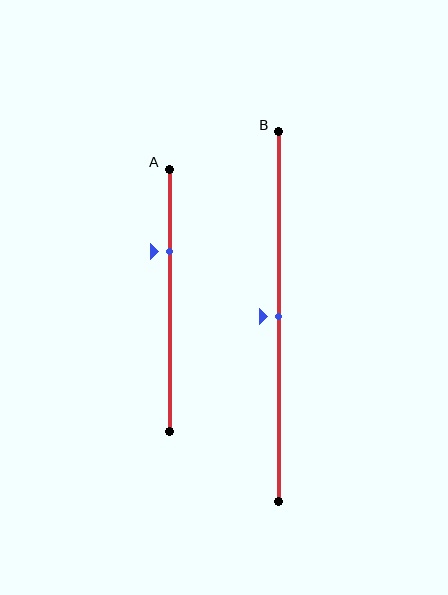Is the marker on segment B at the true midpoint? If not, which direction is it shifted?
Yes, the marker on segment B is at the true midpoint.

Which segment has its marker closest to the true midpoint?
Segment B has its marker closest to the true midpoint.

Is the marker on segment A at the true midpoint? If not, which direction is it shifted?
No, the marker on segment A is shifted upward by about 19% of the segment length.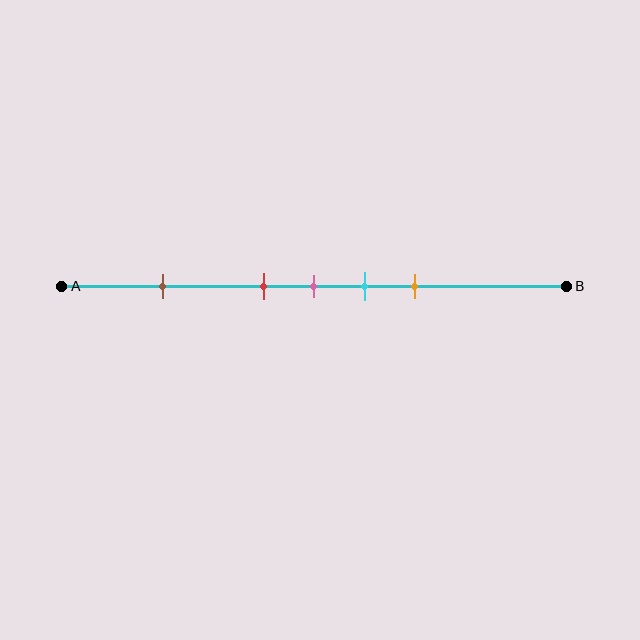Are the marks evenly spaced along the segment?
No, the marks are not evenly spaced.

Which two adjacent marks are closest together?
The red and pink marks are the closest adjacent pair.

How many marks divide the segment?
There are 5 marks dividing the segment.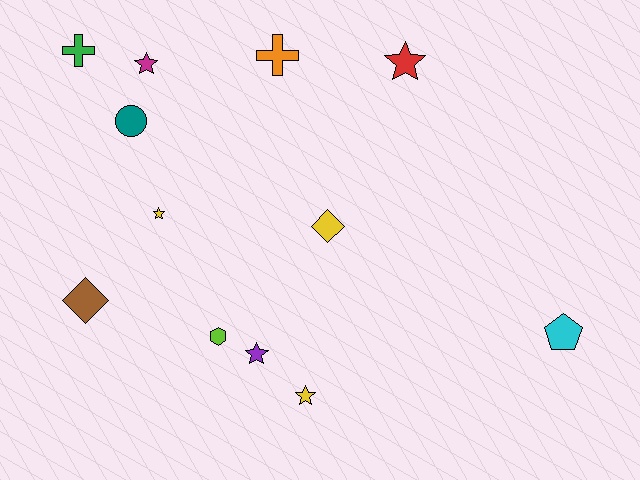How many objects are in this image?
There are 12 objects.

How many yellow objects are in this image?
There are 3 yellow objects.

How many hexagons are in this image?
There is 1 hexagon.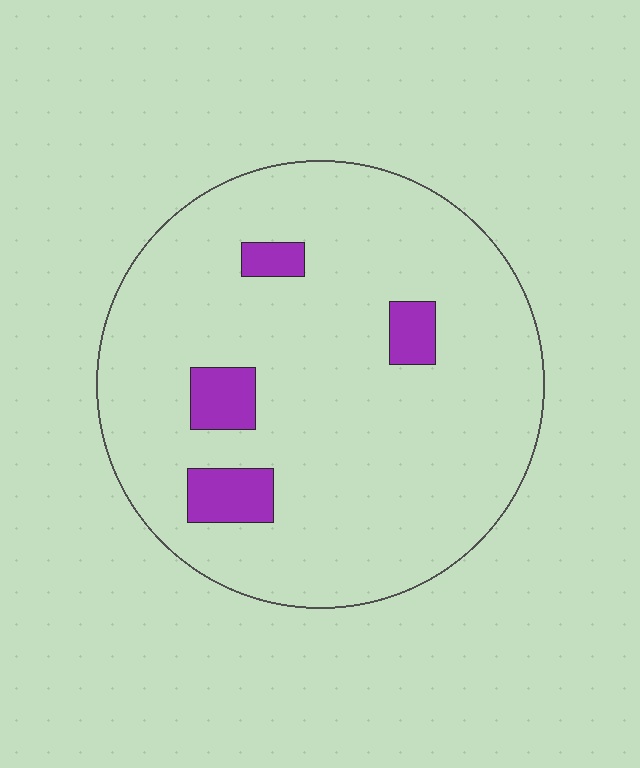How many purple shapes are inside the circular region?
4.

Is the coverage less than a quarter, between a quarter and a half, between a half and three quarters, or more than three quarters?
Less than a quarter.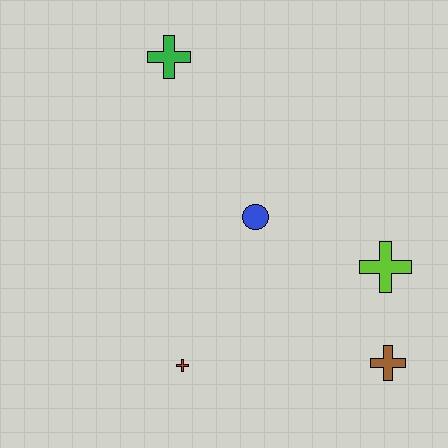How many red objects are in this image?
There is 1 red object.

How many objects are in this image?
There are 5 objects.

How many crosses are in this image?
There are 4 crosses.